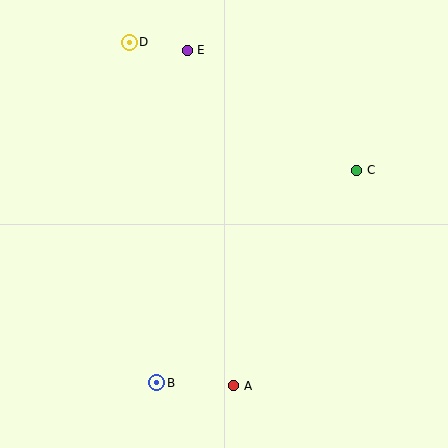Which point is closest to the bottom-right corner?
Point A is closest to the bottom-right corner.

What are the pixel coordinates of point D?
Point D is at (129, 42).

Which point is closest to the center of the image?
Point C at (357, 170) is closest to the center.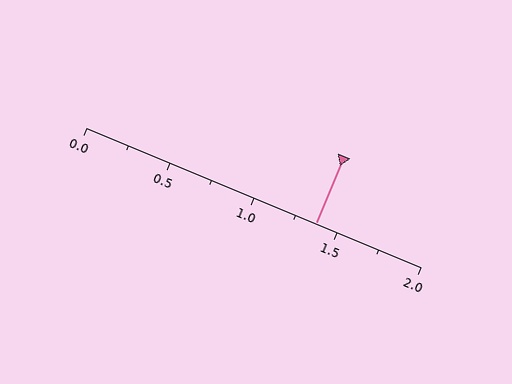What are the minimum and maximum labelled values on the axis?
The axis runs from 0.0 to 2.0.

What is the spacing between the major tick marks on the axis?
The major ticks are spaced 0.5 apart.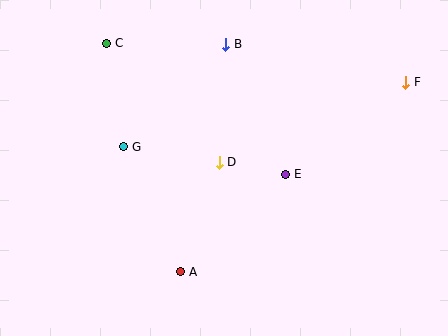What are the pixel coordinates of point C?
Point C is at (107, 43).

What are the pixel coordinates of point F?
Point F is at (406, 82).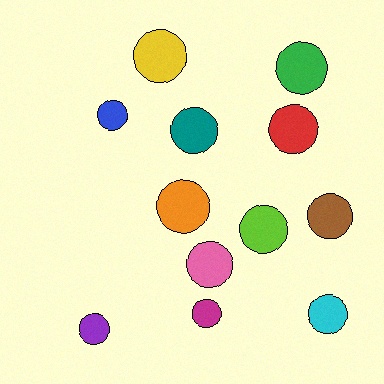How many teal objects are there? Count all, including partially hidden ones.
There is 1 teal object.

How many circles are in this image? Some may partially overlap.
There are 12 circles.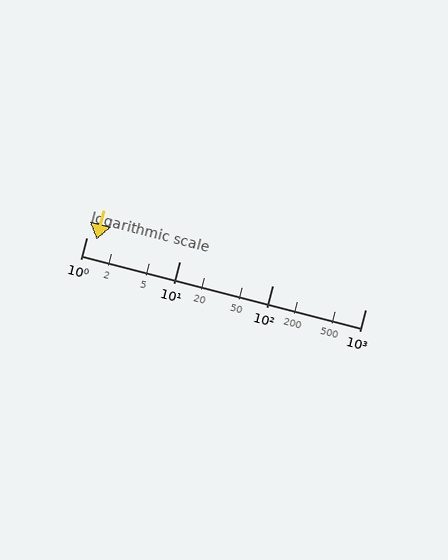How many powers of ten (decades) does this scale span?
The scale spans 3 decades, from 1 to 1000.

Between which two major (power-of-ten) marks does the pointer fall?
The pointer is between 1 and 10.